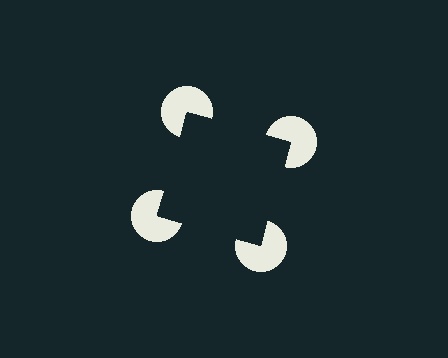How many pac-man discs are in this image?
There are 4 — one at each vertex of the illusory square.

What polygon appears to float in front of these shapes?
An illusory square — its edges are inferred from the aligned wedge cuts in the pac-man discs, not physically drawn.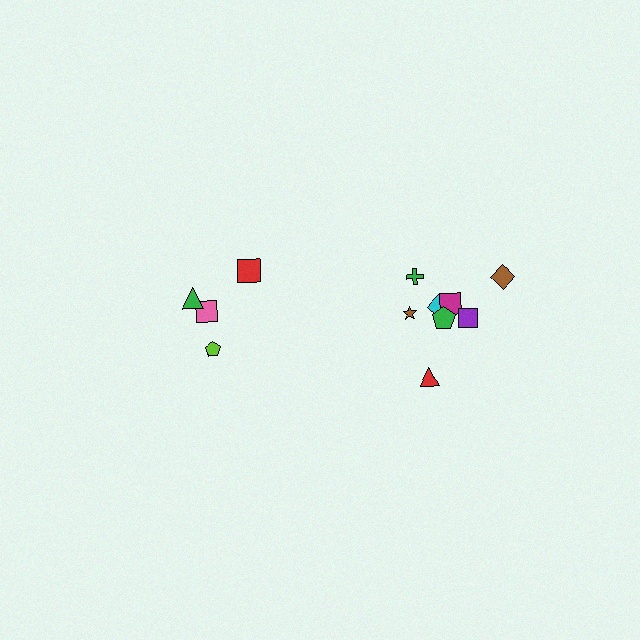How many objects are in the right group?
There are 8 objects.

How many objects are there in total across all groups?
There are 12 objects.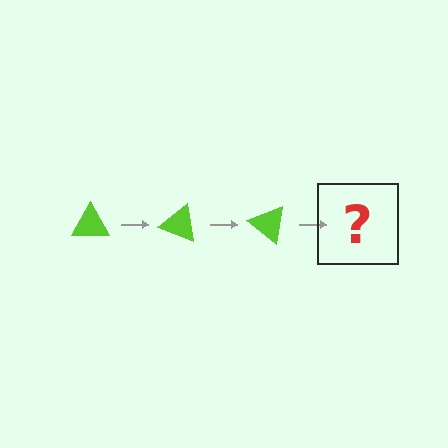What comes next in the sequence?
The next element should be a lime triangle rotated 60 degrees.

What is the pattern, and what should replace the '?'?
The pattern is that the triangle rotates 20 degrees each step. The '?' should be a lime triangle rotated 60 degrees.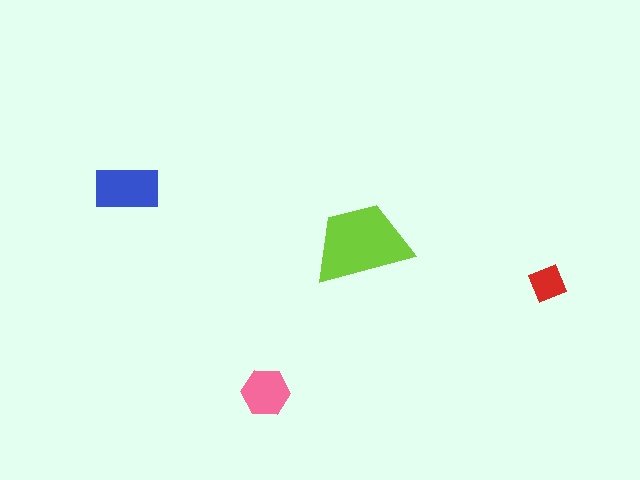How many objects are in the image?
There are 4 objects in the image.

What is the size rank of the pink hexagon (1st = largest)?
3rd.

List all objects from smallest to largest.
The red diamond, the pink hexagon, the blue rectangle, the lime trapezoid.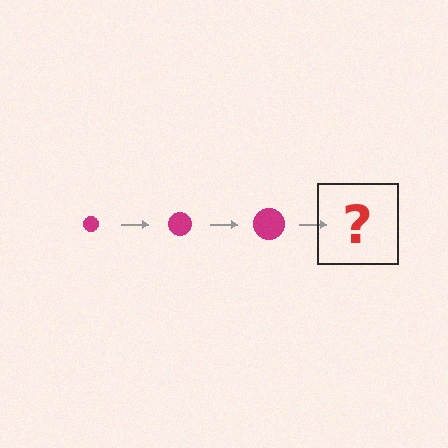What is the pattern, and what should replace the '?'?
The pattern is that the circle gets progressively larger each step. The '?' should be a magenta circle, larger than the previous one.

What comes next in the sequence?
The next element should be a magenta circle, larger than the previous one.